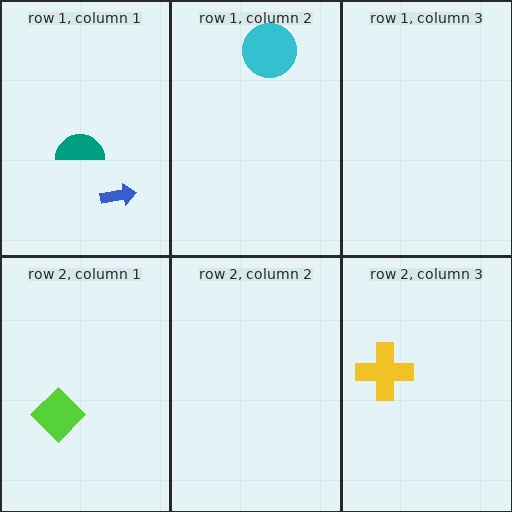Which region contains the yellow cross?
The row 2, column 3 region.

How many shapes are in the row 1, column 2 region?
1.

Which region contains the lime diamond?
The row 2, column 1 region.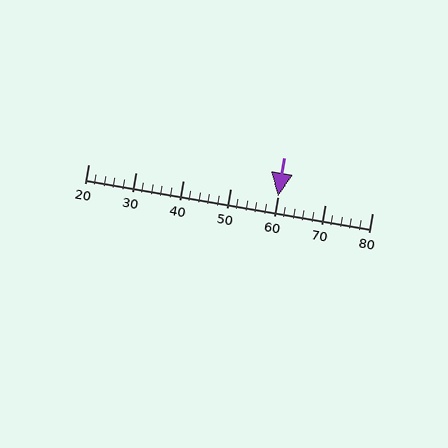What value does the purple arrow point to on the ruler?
The purple arrow points to approximately 60.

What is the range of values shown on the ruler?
The ruler shows values from 20 to 80.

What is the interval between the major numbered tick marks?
The major tick marks are spaced 10 units apart.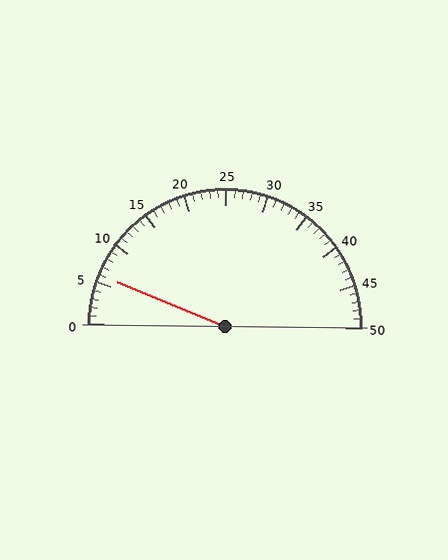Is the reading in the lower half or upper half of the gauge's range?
The reading is in the lower half of the range (0 to 50).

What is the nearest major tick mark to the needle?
The nearest major tick mark is 5.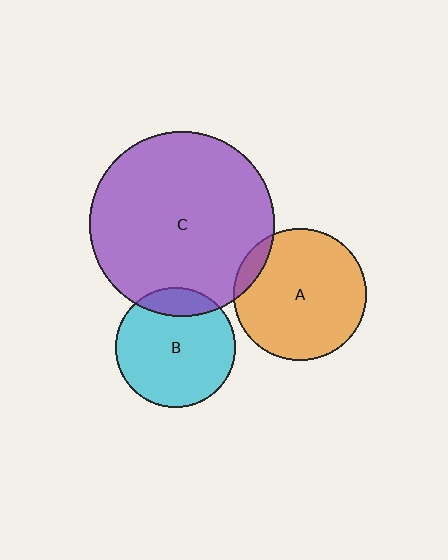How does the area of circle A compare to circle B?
Approximately 1.2 times.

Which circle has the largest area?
Circle C (purple).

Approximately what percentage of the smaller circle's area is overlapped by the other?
Approximately 10%.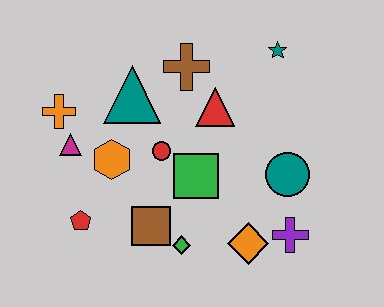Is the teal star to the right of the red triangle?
Yes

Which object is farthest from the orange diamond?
The orange cross is farthest from the orange diamond.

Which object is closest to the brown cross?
The red triangle is closest to the brown cross.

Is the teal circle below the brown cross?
Yes